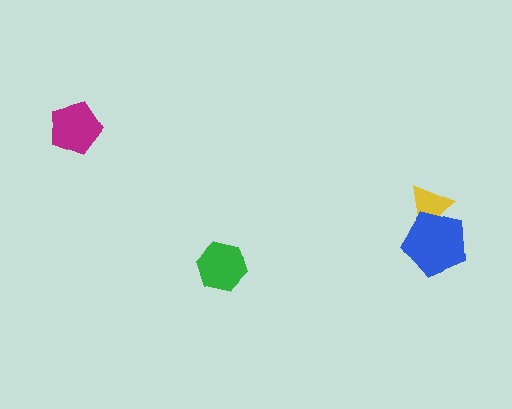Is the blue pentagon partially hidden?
No, no other shape covers it.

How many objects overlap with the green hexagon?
0 objects overlap with the green hexagon.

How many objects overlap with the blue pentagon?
1 object overlaps with the blue pentagon.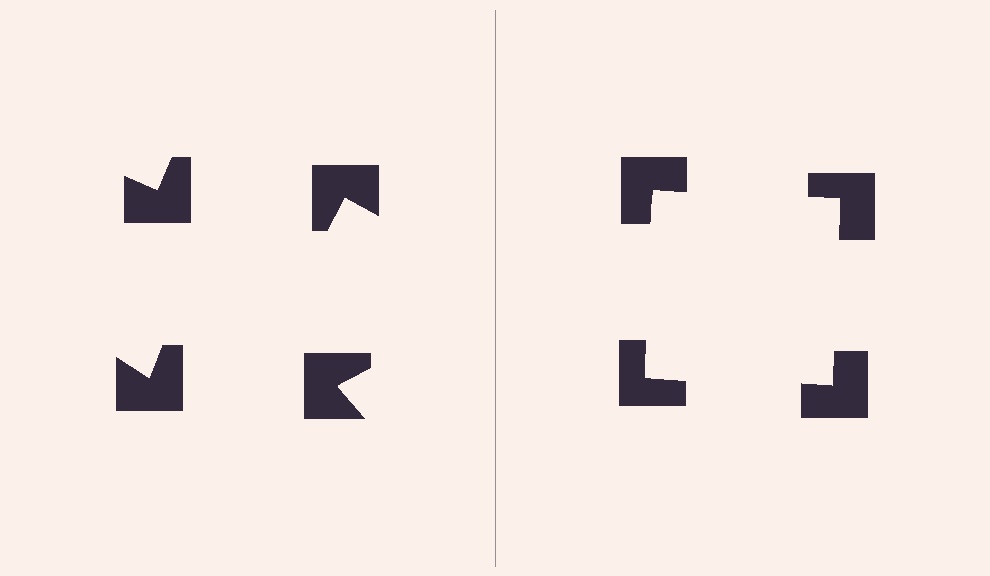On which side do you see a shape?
An illusory square appears on the right side. On the left side the wedge cuts are rotated, so no coherent shape forms.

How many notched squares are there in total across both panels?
8 — 4 on each side.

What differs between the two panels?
The notched squares are positioned identically on both sides; only the wedge orientations differ. On the right they align to a square; on the left they are misaligned.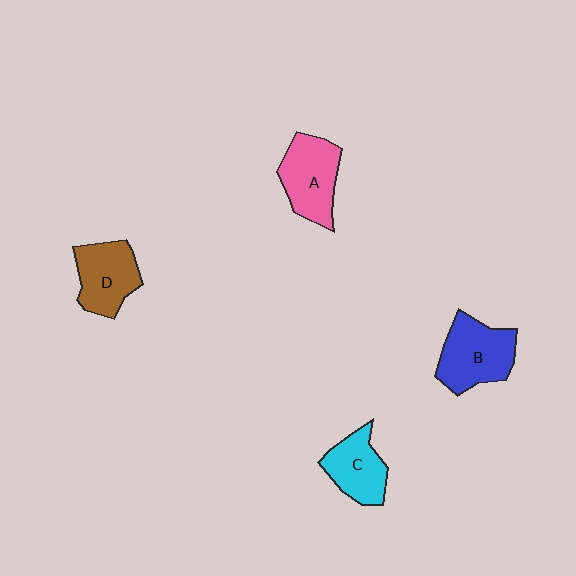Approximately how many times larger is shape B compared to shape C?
Approximately 1.3 times.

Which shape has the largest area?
Shape B (blue).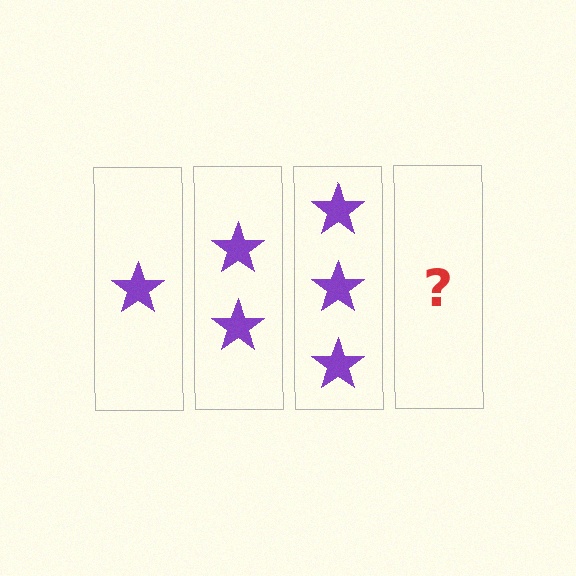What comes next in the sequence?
The next element should be 4 stars.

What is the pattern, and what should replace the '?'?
The pattern is that each step adds one more star. The '?' should be 4 stars.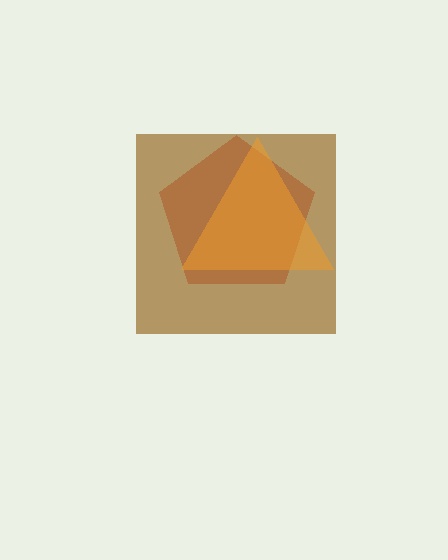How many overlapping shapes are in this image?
There are 3 overlapping shapes in the image.